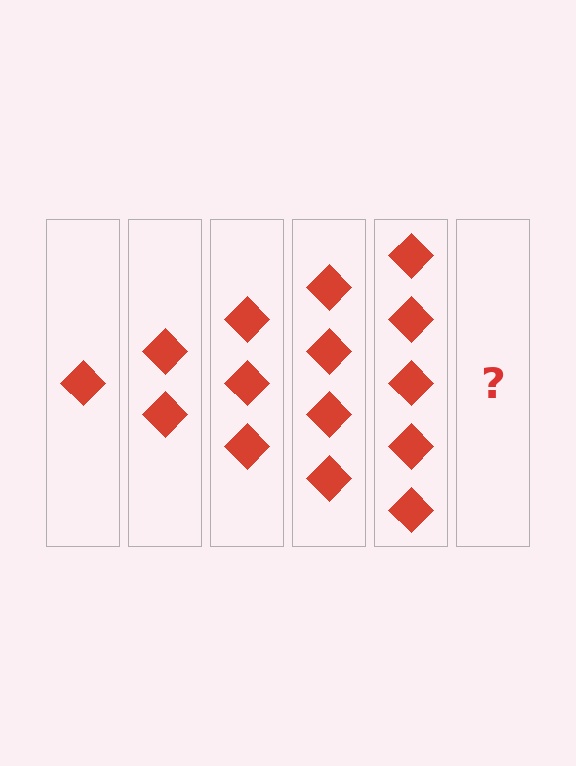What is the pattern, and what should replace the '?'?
The pattern is that each step adds one more diamond. The '?' should be 6 diamonds.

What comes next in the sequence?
The next element should be 6 diamonds.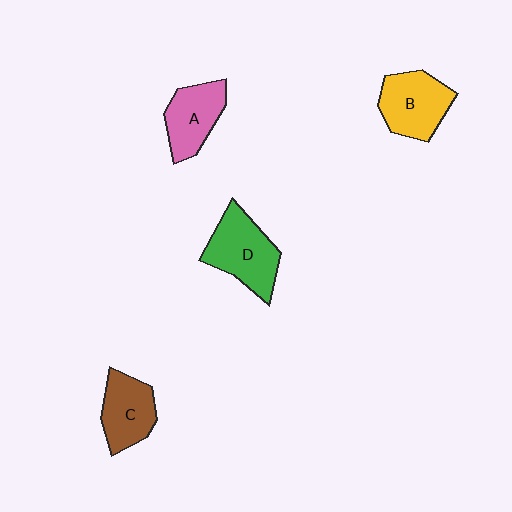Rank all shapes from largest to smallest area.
From largest to smallest: D (green), B (yellow), C (brown), A (pink).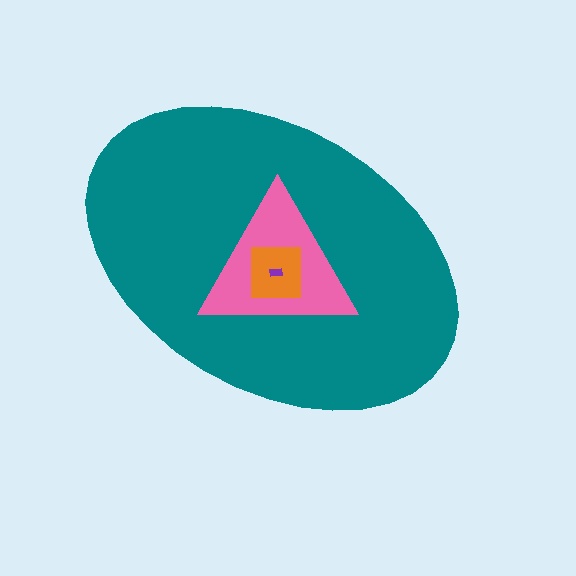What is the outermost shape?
The teal ellipse.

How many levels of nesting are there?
4.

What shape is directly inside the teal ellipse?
The pink triangle.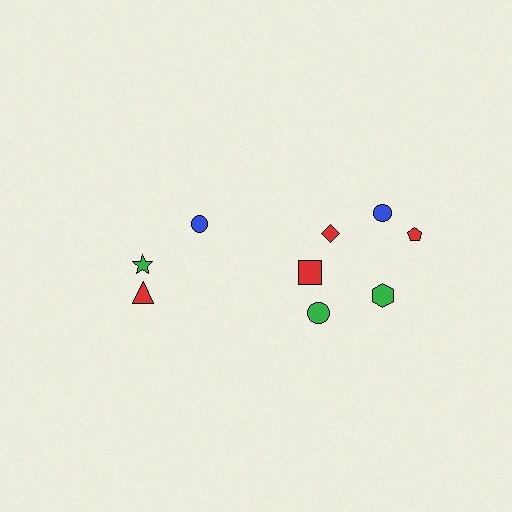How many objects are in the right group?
There are 6 objects.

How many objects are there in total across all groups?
There are 9 objects.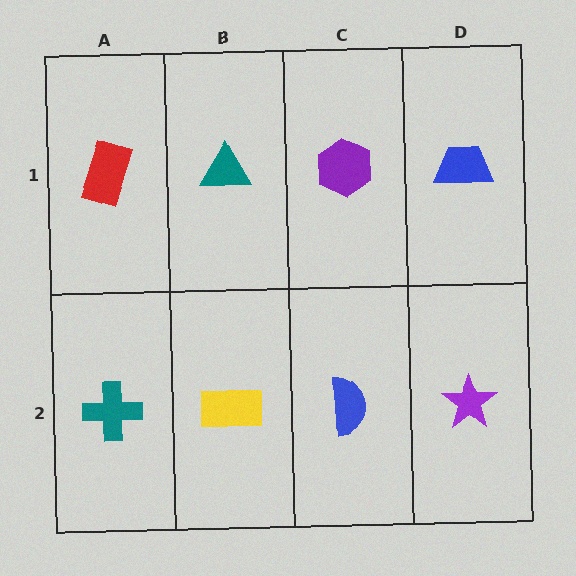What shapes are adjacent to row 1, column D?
A purple star (row 2, column D), a purple hexagon (row 1, column C).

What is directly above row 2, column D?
A blue trapezoid.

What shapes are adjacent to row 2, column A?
A red rectangle (row 1, column A), a yellow rectangle (row 2, column B).